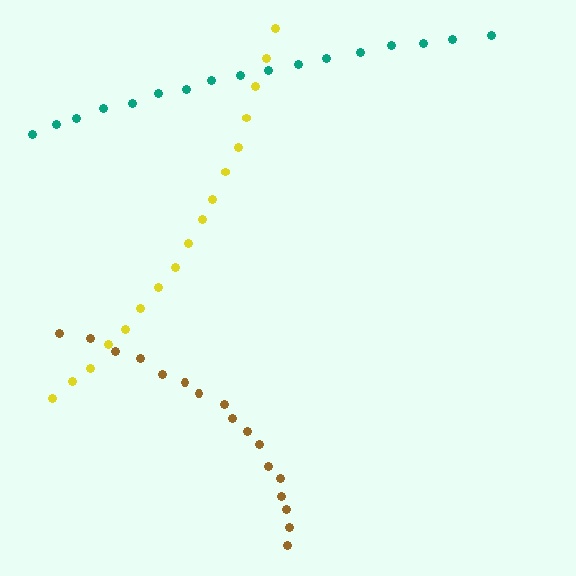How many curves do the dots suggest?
There are 3 distinct paths.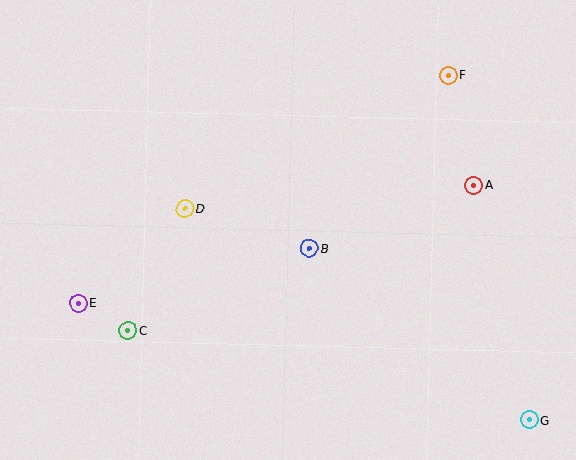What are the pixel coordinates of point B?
Point B is at (309, 248).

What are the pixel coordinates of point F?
Point F is at (448, 75).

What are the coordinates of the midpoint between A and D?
The midpoint between A and D is at (329, 197).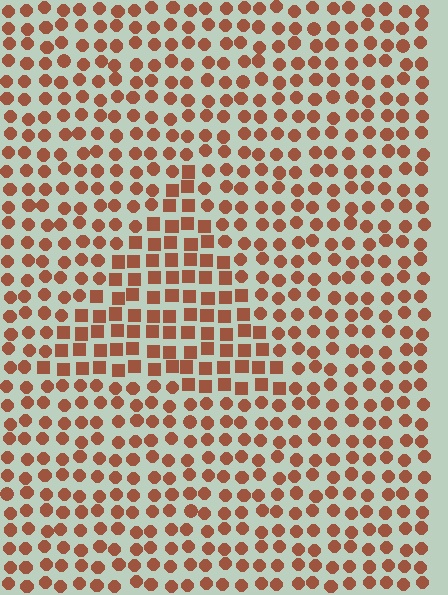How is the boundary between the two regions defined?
The boundary is defined by a change in element shape: squares inside vs. circles outside. All elements share the same color and spacing.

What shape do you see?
I see a triangle.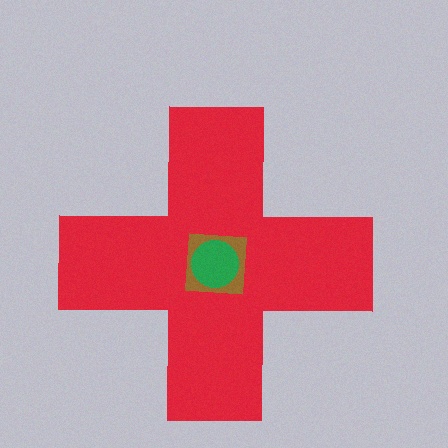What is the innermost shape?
The green circle.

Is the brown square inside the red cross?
Yes.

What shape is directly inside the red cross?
The brown square.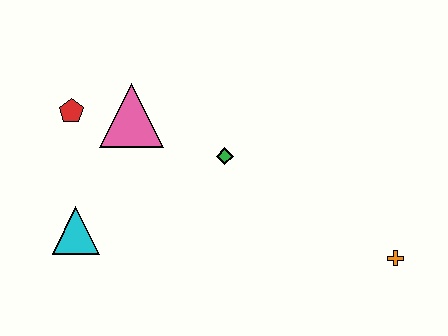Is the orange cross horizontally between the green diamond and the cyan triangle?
No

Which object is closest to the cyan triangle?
The red pentagon is closest to the cyan triangle.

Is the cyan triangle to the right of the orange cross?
No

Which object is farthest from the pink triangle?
The orange cross is farthest from the pink triangle.